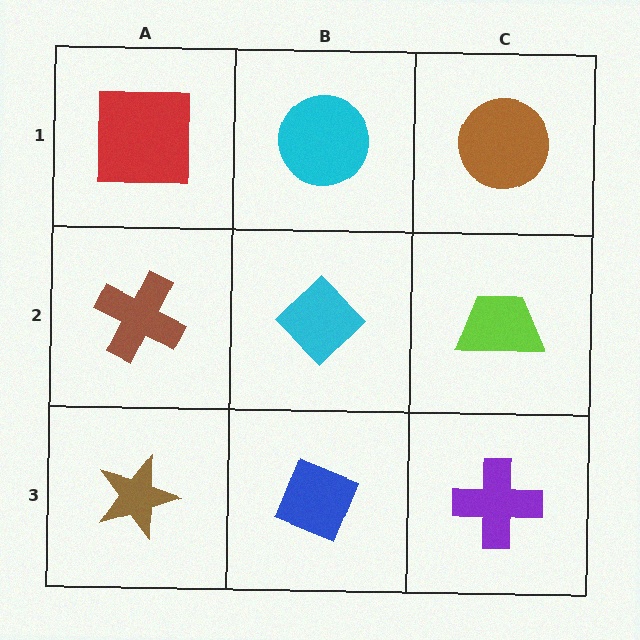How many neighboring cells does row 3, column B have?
3.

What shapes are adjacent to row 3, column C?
A lime trapezoid (row 2, column C), a blue diamond (row 3, column B).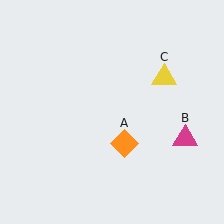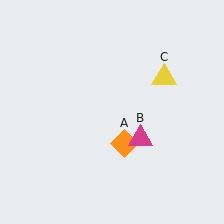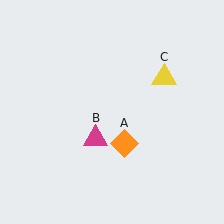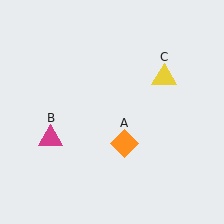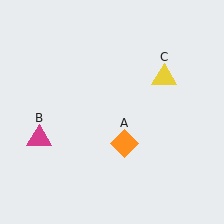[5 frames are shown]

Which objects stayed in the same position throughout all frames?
Orange diamond (object A) and yellow triangle (object C) remained stationary.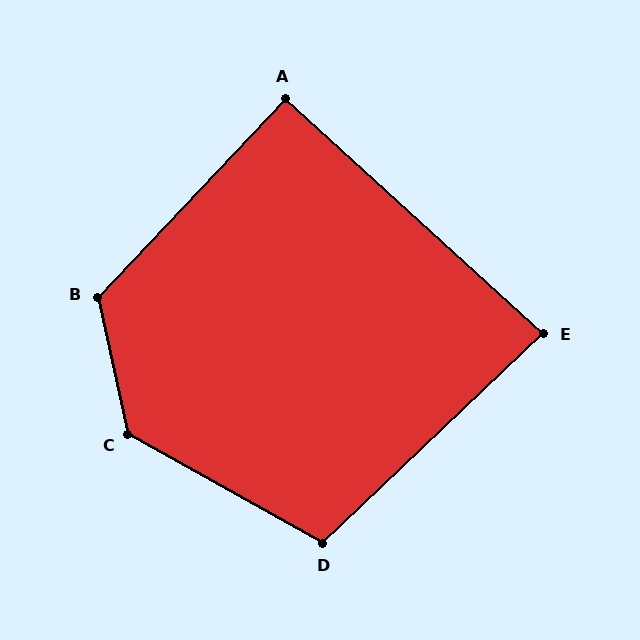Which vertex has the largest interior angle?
C, at approximately 132 degrees.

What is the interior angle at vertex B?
Approximately 124 degrees (obtuse).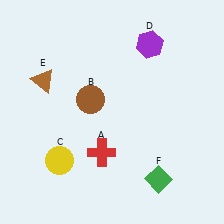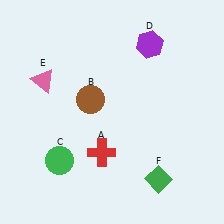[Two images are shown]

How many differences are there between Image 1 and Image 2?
There are 2 differences between the two images.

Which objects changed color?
C changed from yellow to green. E changed from brown to pink.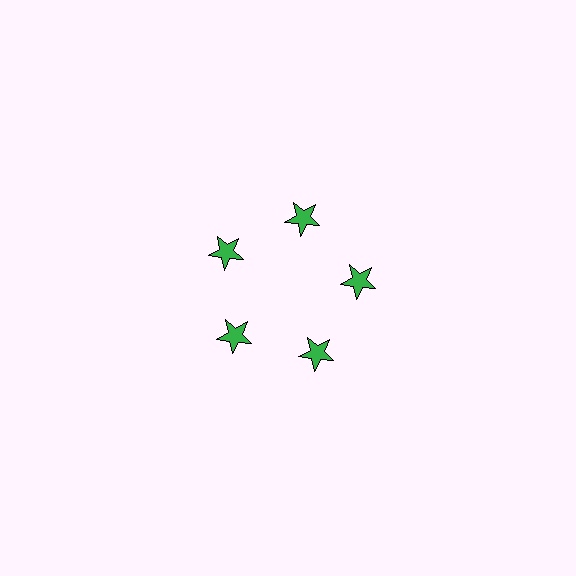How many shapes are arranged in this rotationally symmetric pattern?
There are 5 shapes, arranged in 5 groups of 1.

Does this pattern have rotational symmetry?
Yes, this pattern has 5-fold rotational symmetry. It looks the same after rotating 72 degrees around the center.